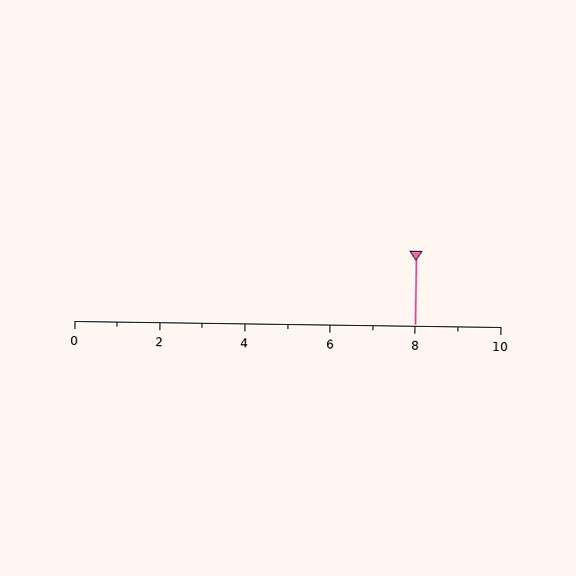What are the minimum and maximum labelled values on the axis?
The axis runs from 0 to 10.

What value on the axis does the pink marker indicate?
The marker indicates approximately 8.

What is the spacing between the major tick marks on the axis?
The major ticks are spaced 2 apart.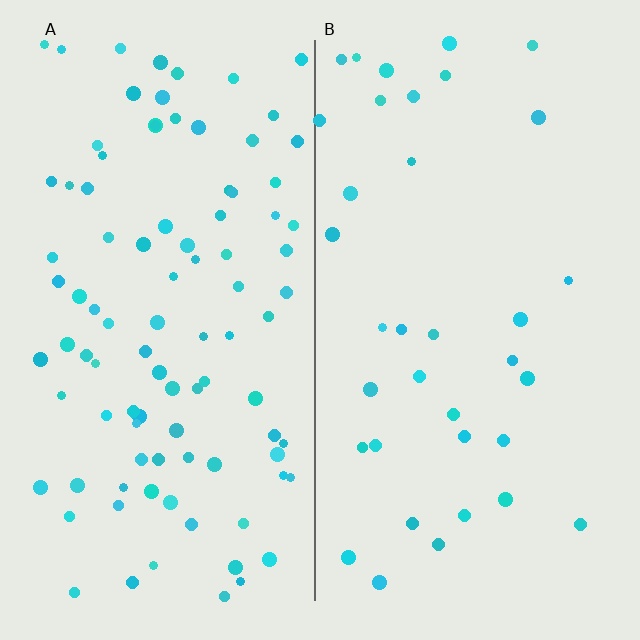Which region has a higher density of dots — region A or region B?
A (the left).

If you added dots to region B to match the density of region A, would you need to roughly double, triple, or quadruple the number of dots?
Approximately triple.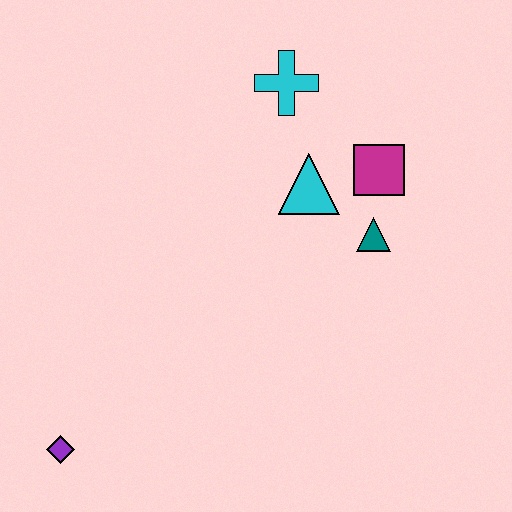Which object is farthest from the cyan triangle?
The purple diamond is farthest from the cyan triangle.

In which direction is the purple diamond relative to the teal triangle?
The purple diamond is to the left of the teal triangle.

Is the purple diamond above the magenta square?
No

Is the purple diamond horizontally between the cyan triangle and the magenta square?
No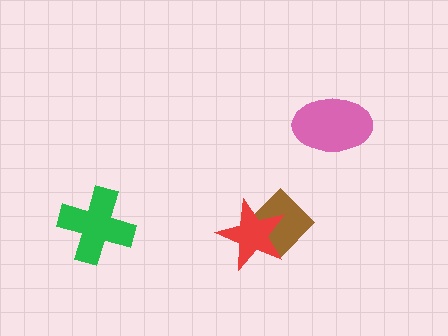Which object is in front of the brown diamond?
The red star is in front of the brown diamond.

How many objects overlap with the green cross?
0 objects overlap with the green cross.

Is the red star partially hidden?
No, no other shape covers it.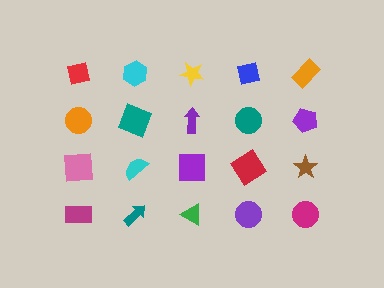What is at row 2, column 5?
A purple pentagon.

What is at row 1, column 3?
A yellow star.